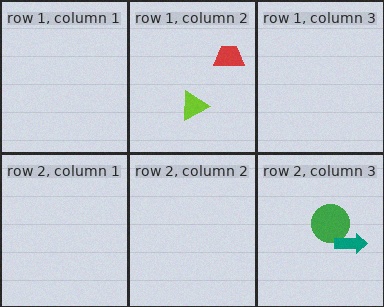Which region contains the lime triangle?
The row 1, column 2 region.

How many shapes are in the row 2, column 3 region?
2.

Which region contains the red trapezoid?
The row 1, column 2 region.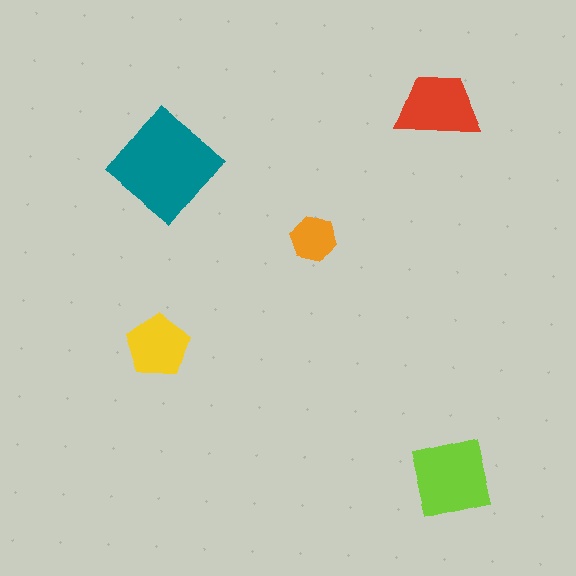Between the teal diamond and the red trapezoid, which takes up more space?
The teal diamond.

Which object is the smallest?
The orange hexagon.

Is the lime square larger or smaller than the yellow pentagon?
Larger.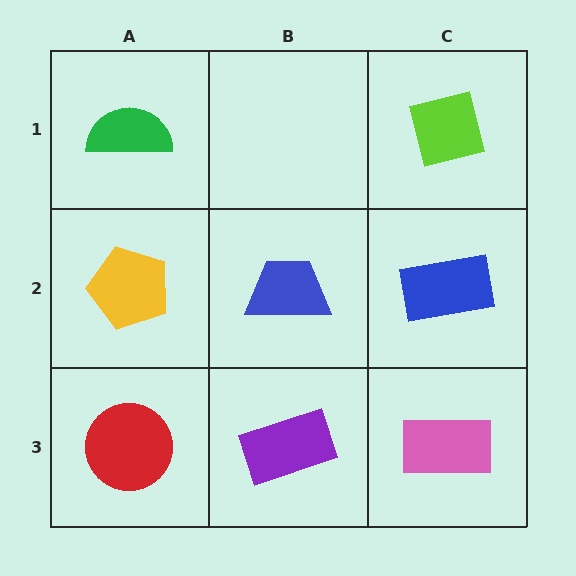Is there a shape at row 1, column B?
No, that cell is empty.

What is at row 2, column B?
A blue trapezoid.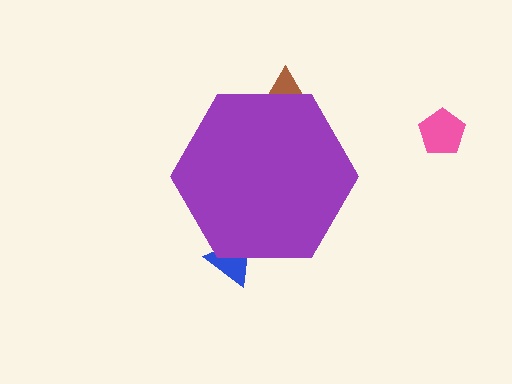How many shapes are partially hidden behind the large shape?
2 shapes are partially hidden.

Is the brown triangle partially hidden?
Yes, the brown triangle is partially hidden behind the purple hexagon.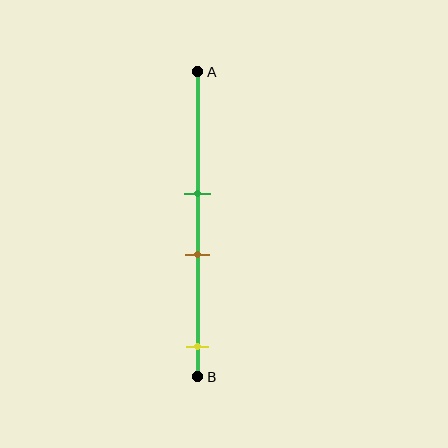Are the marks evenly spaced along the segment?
No, the marks are not evenly spaced.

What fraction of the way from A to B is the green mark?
The green mark is approximately 40% (0.4) of the way from A to B.